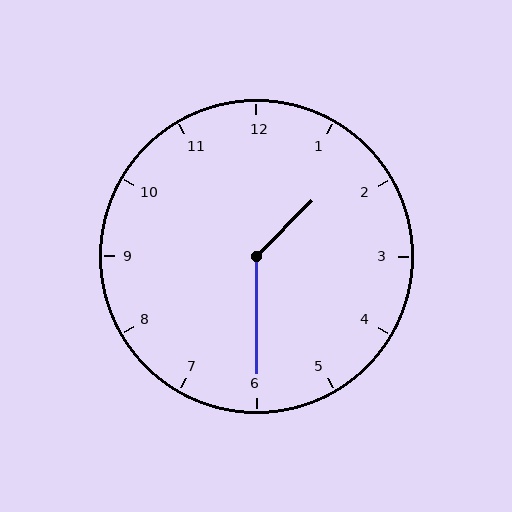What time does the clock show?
1:30.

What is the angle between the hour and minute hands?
Approximately 135 degrees.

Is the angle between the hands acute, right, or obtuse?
It is obtuse.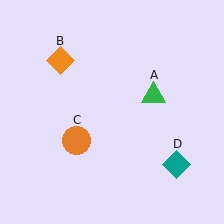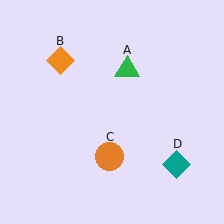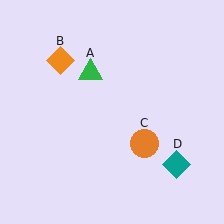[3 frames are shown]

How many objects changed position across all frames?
2 objects changed position: green triangle (object A), orange circle (object C).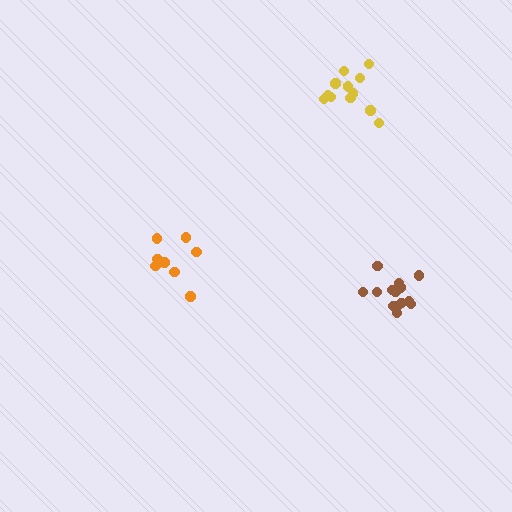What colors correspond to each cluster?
The clusters are colored: orange, brown, yellow.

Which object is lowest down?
The brown cluster is bottommost.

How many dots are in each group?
Group 1: 8 dots, Group 2: 14 dots, Group 3: 12 dots (34 total).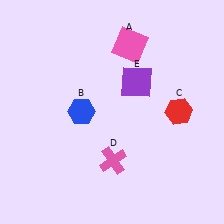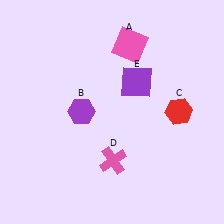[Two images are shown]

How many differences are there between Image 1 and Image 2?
There is 1 difference between the two images.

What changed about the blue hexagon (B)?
In Image 1, B is blue. In Image 2, it changed to purple.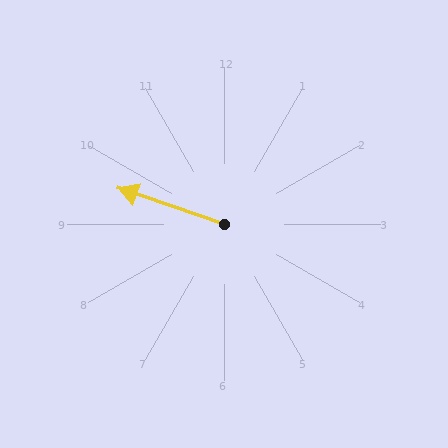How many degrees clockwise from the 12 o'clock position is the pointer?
Approximately 289 degrees.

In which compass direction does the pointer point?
West.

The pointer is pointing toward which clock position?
Roughly 10 o'clock.